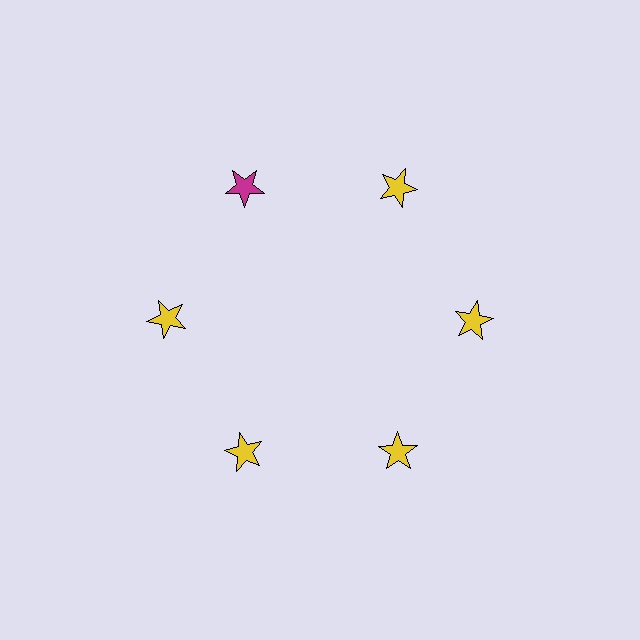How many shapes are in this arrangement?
There are 6 shapes arranged in a ring pattern.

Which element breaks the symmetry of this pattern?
The magenta star at roughly the 11 o'clock position breaks the symmetry. All other shapes are yellow stars.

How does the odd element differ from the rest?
It has a different color: magenta instead of yellow.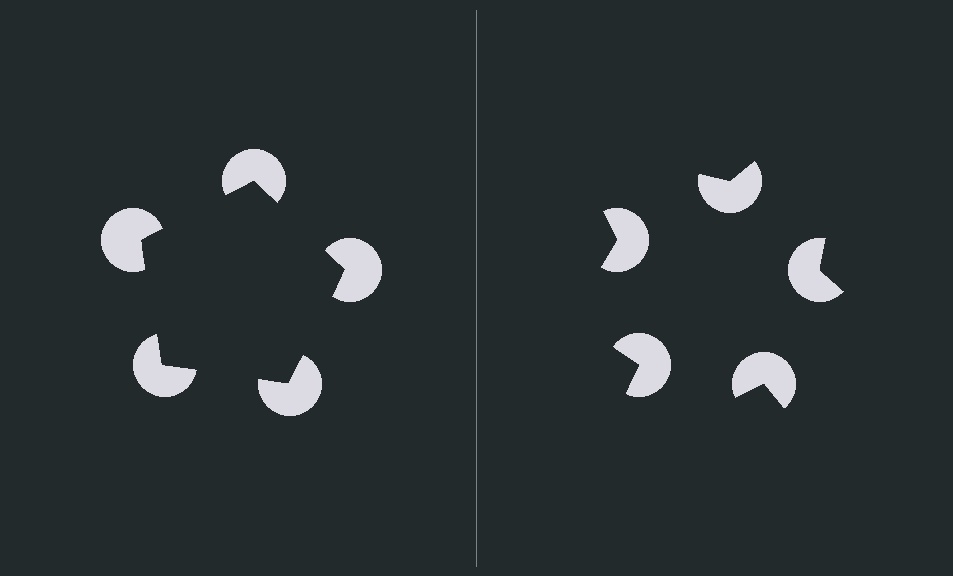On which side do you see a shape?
An illusory pentagon appears on the left side. On the right side the wedge cuts are rotated, so no coherent shape forms.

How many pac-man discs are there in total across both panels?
10 — 5 on each side.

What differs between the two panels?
The pac-man discs are positioned identically on both sides; only the wedge orientations differ. On the left they align to a pentagon; on the right they are misaligned.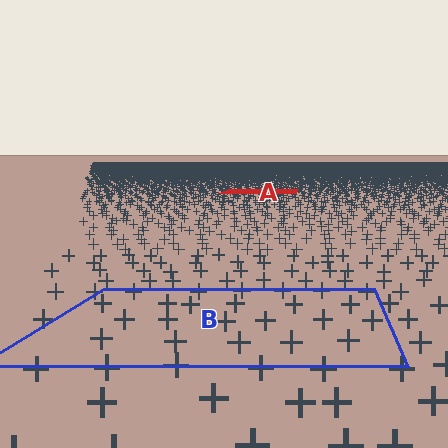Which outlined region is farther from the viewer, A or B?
Region A is farther from the viewer — the texture elements inside it appear smaller and more densely packed.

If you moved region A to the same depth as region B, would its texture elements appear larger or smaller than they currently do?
They would appear larger. At a closer depth, the same texture elements are projected at a bigger on-screen size.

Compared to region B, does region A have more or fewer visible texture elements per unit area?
Region A has more texture elements per unit area — they are packed more densely because it is farther away.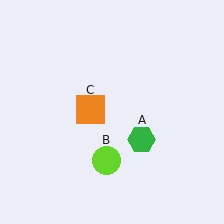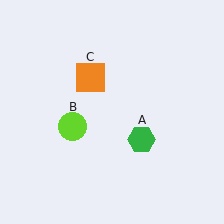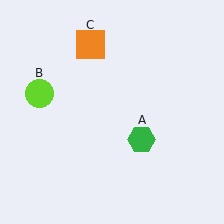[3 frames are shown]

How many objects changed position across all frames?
2 objects changed position: lime circle (object B), orange square (object C).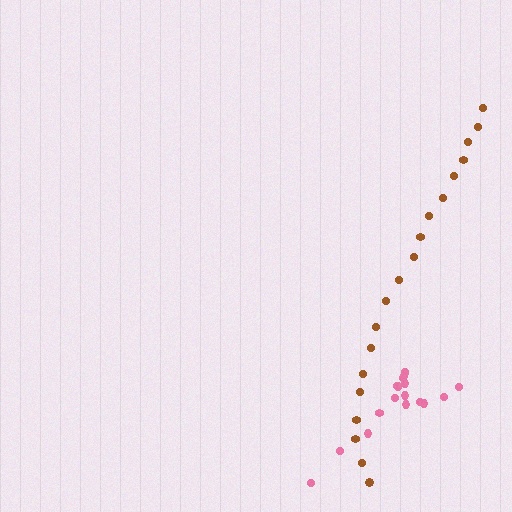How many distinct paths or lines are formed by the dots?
There are 2 distinct paths.